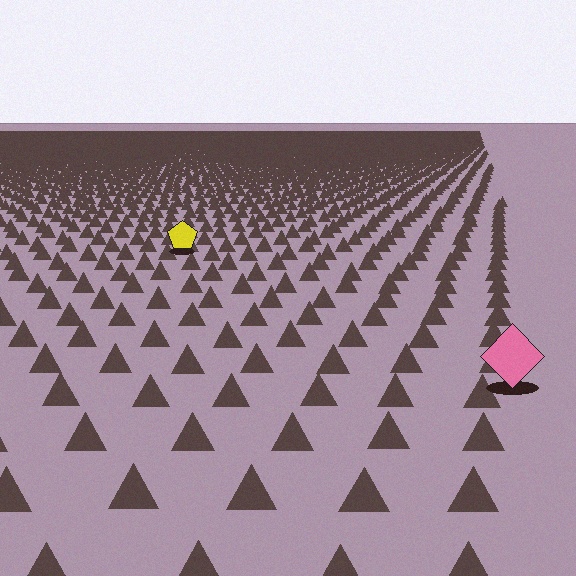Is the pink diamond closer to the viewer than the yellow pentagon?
Yes. The pink diamond is closer — you can tell from the texture gradient: the ground texture is coarser near it.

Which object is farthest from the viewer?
The yellow pentagon is farthest from the viewer. It appears smaller and the ground texture around it is denser.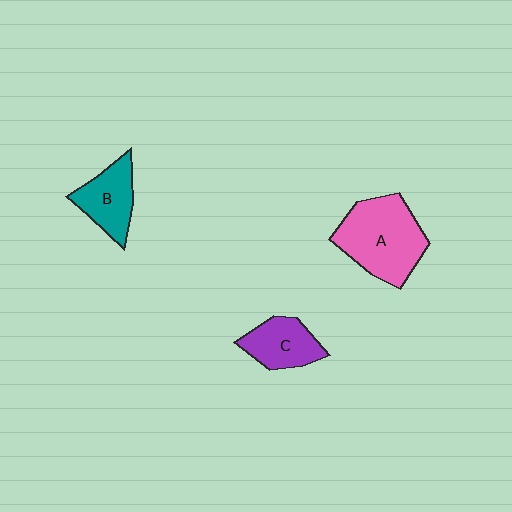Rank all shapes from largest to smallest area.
From largest to smallest: A (pink), B (teal), C (purple).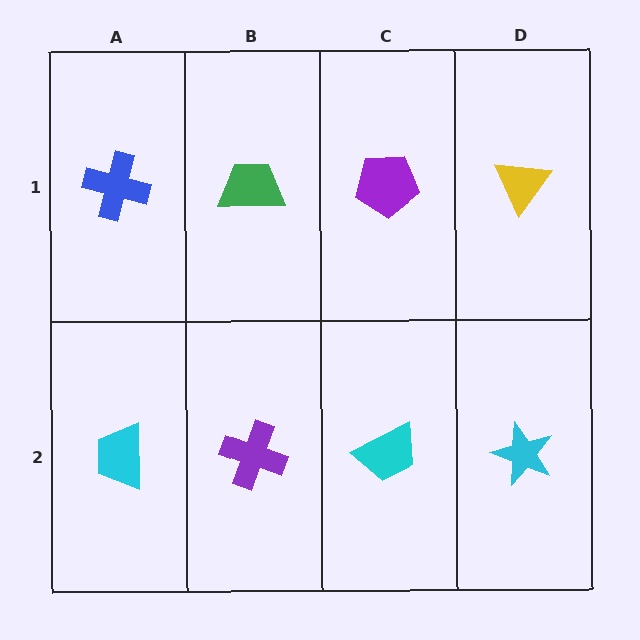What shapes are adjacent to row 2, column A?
A blue cross (row 1, column A), a purple cross (row 2, column B).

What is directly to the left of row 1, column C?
A green trapezoid.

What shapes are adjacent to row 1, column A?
A cyan trapezoid (row 2, column A), a green trapezoid (row 1, column B).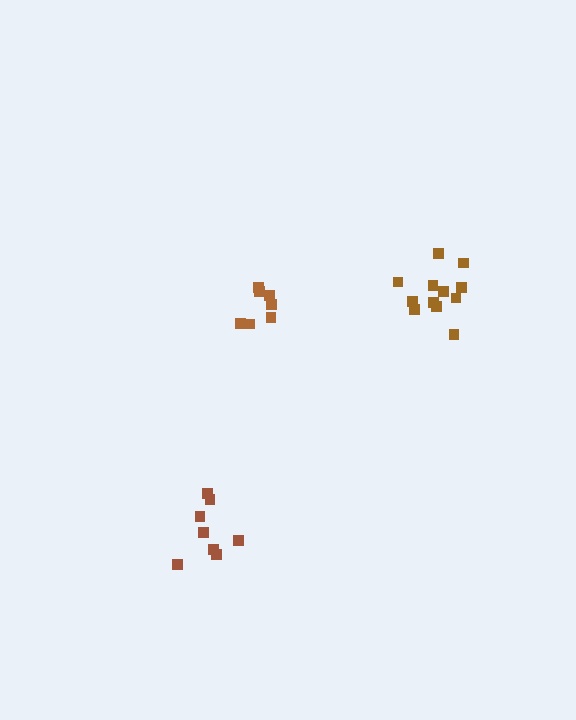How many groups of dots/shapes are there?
There are 3 groups.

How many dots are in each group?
Group 1: 8 dots, Group 2: 12 dots, Group 3: 7 dots (27 total).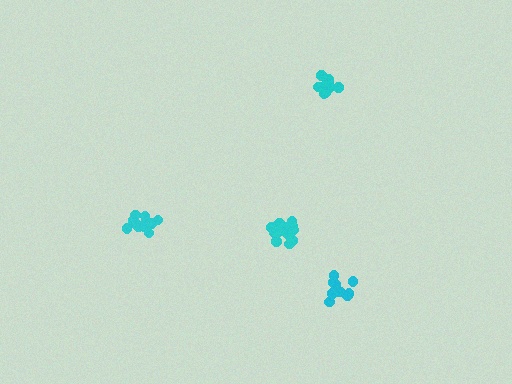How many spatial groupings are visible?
There are 4 spatial groupings.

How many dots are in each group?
Group 1: 14 dots, Group 2: 13 dots, Group 3: 10 dots, Group 4: 13 dots (50 total).